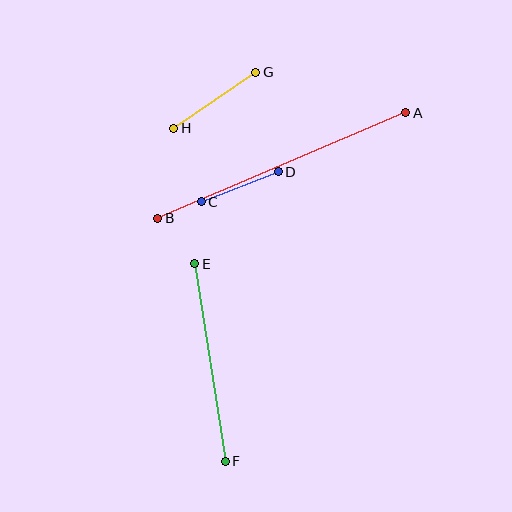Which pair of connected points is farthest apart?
Points A and B are farthest apart.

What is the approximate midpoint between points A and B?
The midpoint is at approximately (282, 166) pixels.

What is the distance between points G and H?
The distance is approximately 100 pixels.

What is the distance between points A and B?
The distance is approximately 270 pixels.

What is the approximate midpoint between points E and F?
The midpoint is at approximately (210, 362) pixels.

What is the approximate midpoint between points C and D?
The midpoint is at approximately (240, 187) pixels.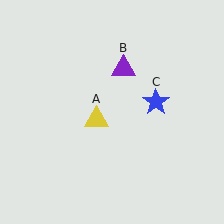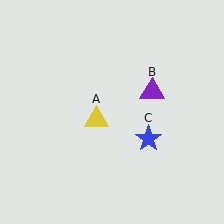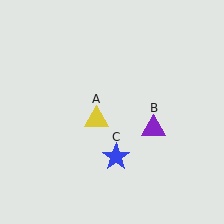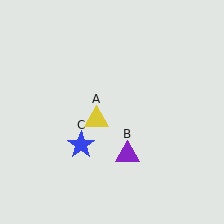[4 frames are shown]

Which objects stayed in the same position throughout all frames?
Yellow triangle (object A) remained stationary.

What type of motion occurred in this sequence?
The purple triangle (object B), blue star (object C) rotated clockwise around the center of the scene.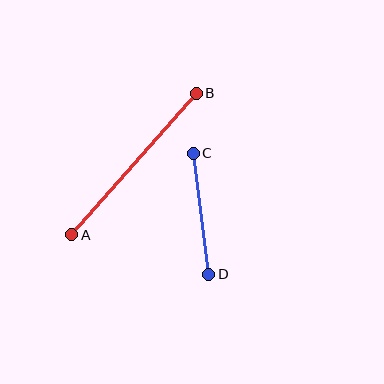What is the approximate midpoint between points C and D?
The midpoint is at approximately (201, 214) pixels.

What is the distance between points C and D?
The distance is approximately 122 pixels.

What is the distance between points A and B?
The distance is approximately 189 pixels.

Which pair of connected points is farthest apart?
Points A and B are farthest apart.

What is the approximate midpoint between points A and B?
The midpoint is at approximately (134, 164) pixels.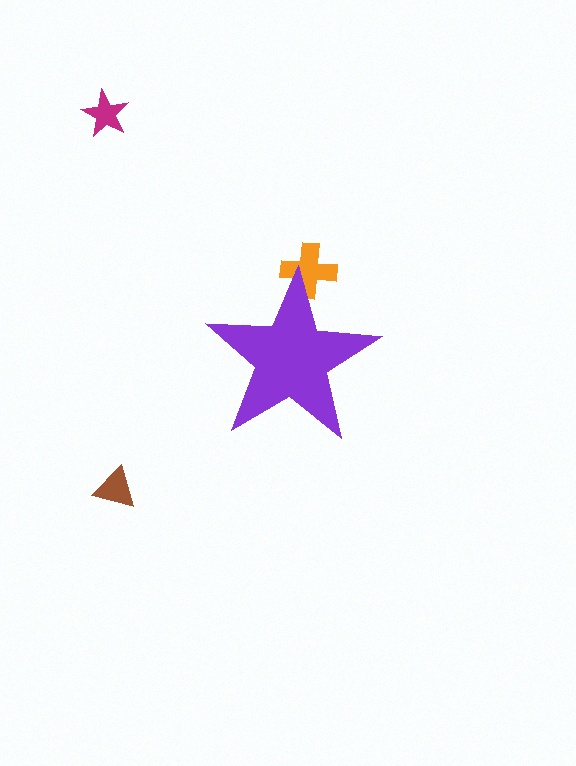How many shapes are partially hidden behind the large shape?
1 shape is partially hidden.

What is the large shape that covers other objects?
A purple star.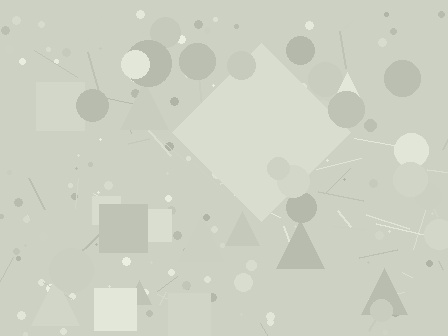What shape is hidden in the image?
A diamond is hidden in the image.